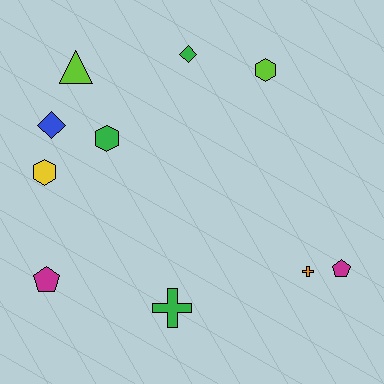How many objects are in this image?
There are 10 objects.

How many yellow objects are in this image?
There is 1 yellow object.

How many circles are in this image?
There are no circles.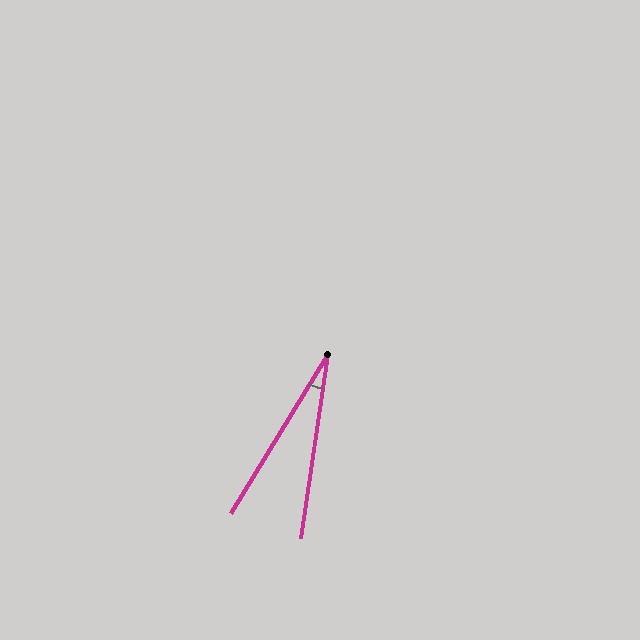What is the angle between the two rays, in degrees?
Approximately 23 degrees.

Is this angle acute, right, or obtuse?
It is acute.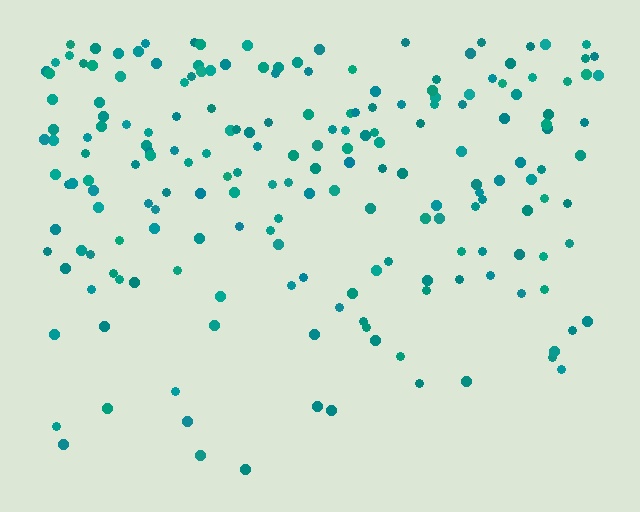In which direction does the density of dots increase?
From bottom to top, with the top side densest.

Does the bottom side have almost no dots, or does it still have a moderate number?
Still a moderate number, just noticeably fewer than the top.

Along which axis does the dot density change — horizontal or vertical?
Vertical.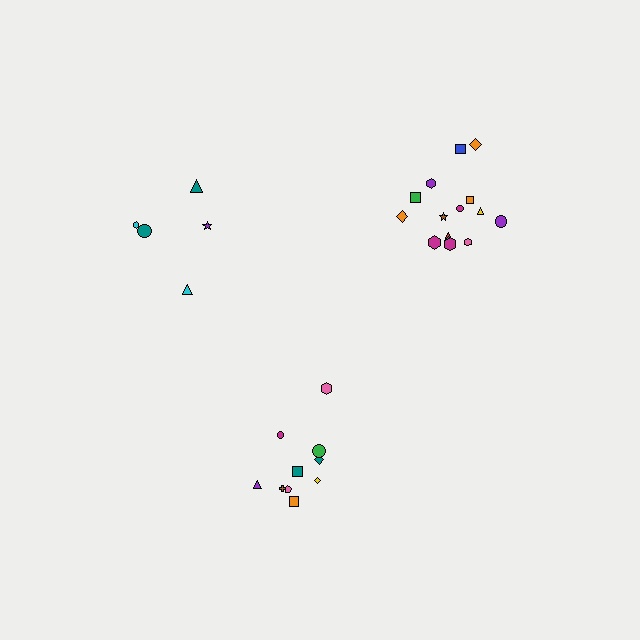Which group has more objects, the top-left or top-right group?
The top-right group.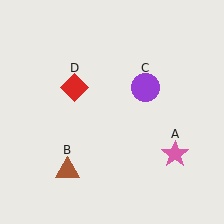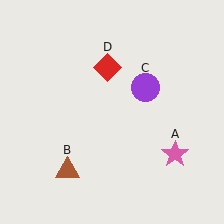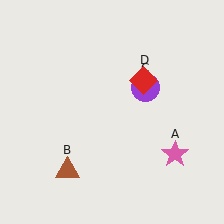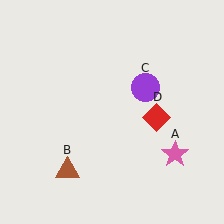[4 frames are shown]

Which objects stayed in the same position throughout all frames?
Pink star (object A) and brown triangle (object B) and purple circle (object C) remained stationary.